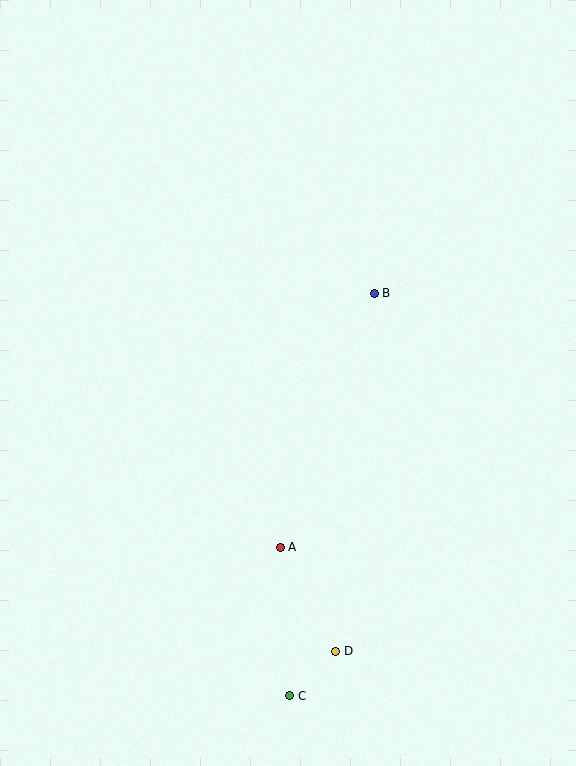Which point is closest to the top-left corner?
Point B is closest to the top-left corner.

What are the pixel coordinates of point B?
Point B is at (374, 293).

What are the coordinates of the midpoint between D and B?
The midpoint between D and B is at (355, 472).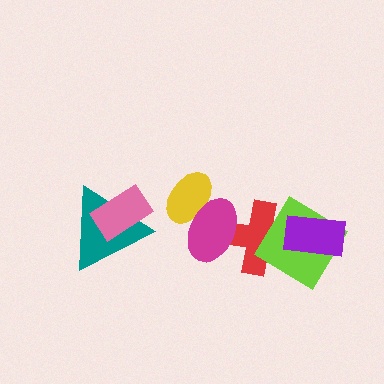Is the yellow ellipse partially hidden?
Yes, it is partially covered by another shape.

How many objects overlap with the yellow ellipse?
1 object overlaps with the yellow ellipse.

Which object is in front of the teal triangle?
The pink rectangle is in front of the teal triangle.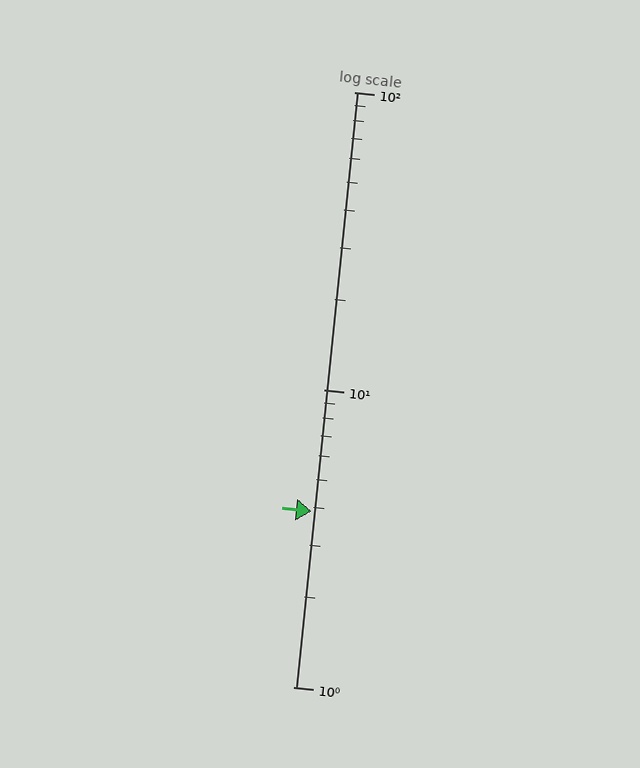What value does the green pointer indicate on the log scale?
The pointer indicates approximately 3.9.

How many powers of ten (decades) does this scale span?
The scale spans 2 decades, from 1 to 100.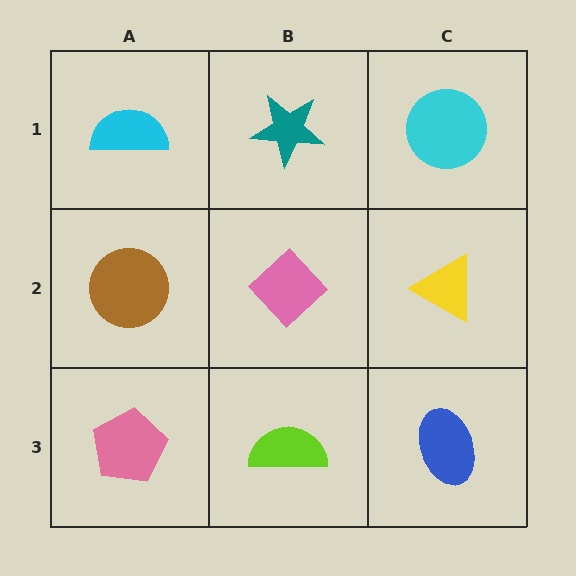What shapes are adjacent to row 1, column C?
A yellow triangle (row 2, column C), a teal star (row 1, column B).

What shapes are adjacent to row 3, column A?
A brown circle (row 2, column A), a lime semicircle (row 3, column B).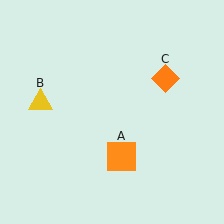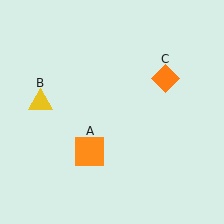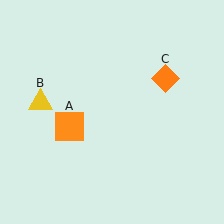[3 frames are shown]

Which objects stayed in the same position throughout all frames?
Yellow triangle (object B) and orange diamond (object C) remained stationary.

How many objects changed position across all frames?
1 object changed position: orange square (object A).